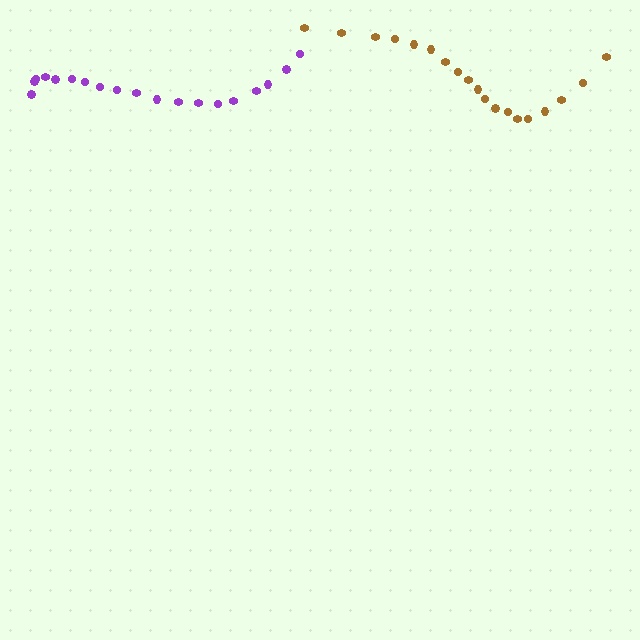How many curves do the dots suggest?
There are 2 distinct paths.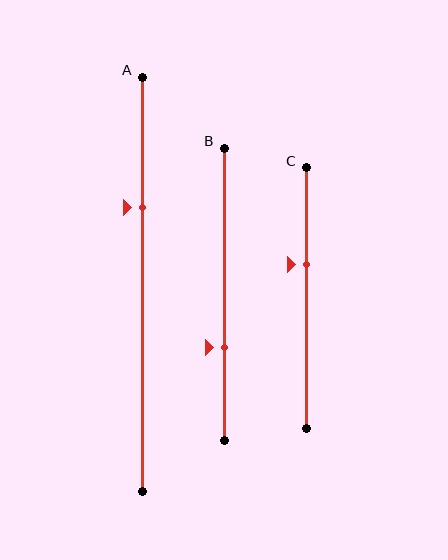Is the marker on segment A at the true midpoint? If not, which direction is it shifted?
No, the marker on segment A is shifted upward by about 18% of the segment length.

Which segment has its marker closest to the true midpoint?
Segment C has its marker closest to the true midpoint.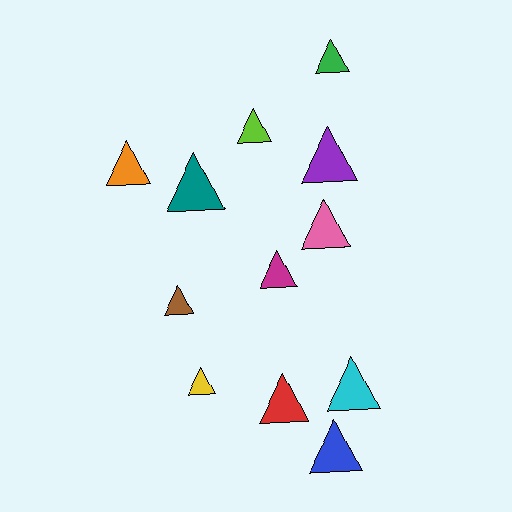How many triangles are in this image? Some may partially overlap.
There are 12 triangles.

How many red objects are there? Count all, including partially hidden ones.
There is 1 red object.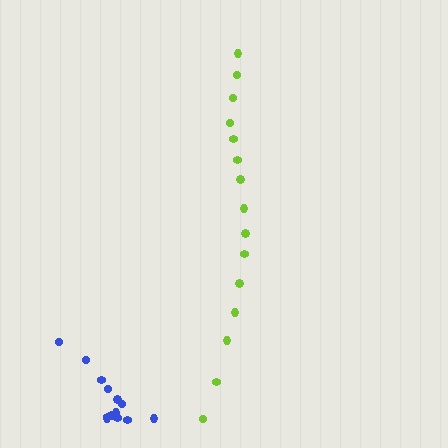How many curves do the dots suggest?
There are 2 distinct paths.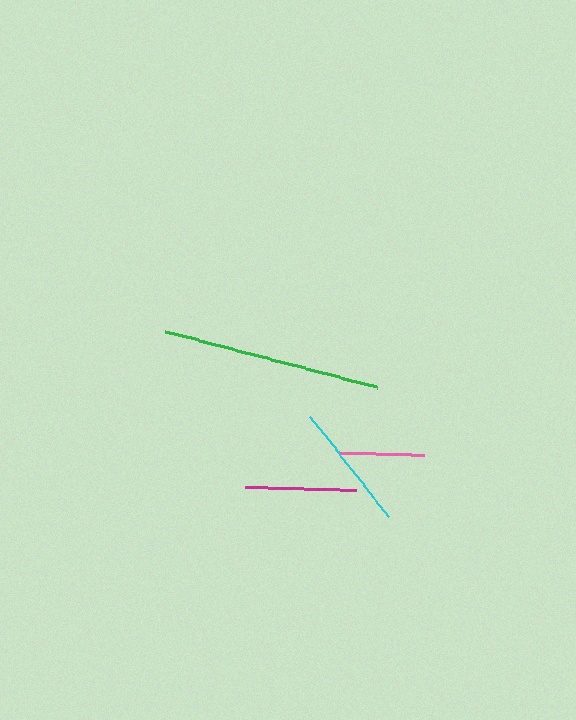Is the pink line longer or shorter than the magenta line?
The magenta line is longer than the pink line.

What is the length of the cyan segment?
The cyan segment is approximately 127 pixels long.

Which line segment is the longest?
The green line is the longest at approximately 220 pixels.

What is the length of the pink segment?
The pink segment is approximately 85 pixels long.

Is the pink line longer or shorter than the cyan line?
The cyan line is longer than the pink line.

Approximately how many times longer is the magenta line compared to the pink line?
The magenta line is approximately 1.3 times the length of the pink line.